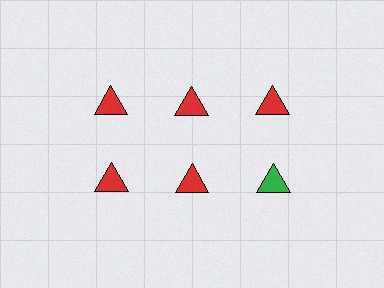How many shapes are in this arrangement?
There are 6 shapes arranged in a grid pattern.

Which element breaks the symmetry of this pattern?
The green triangle in the second row, center column breaks the symmetry. All other shapes are red triangles.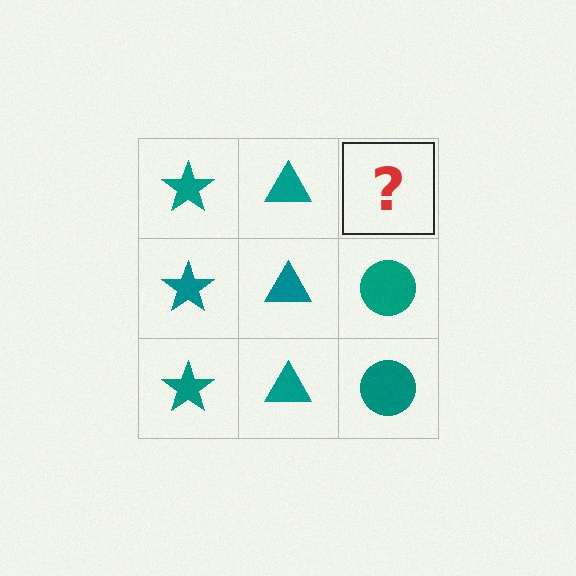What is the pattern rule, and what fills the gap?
The rule is that each column has a consistent shape. The gap should be filled with a teal circle.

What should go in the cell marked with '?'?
The missing cell should contain a teal circle.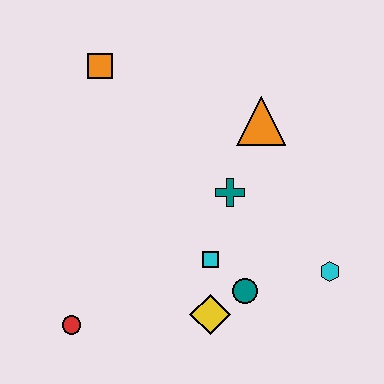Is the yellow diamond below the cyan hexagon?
Yes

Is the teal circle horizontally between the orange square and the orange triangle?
Yes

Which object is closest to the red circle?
The yellow diamond is closest to the red circle.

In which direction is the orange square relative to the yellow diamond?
The orange square is above the yellow diamond.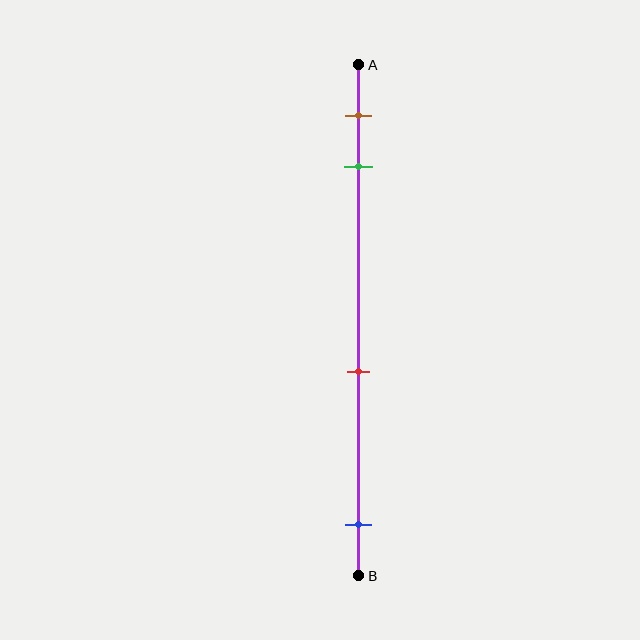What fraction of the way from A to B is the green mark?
The green mark is approximately 20% (0.2) of the way from A to B.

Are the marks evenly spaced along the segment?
No, the marks are not evenly spaced.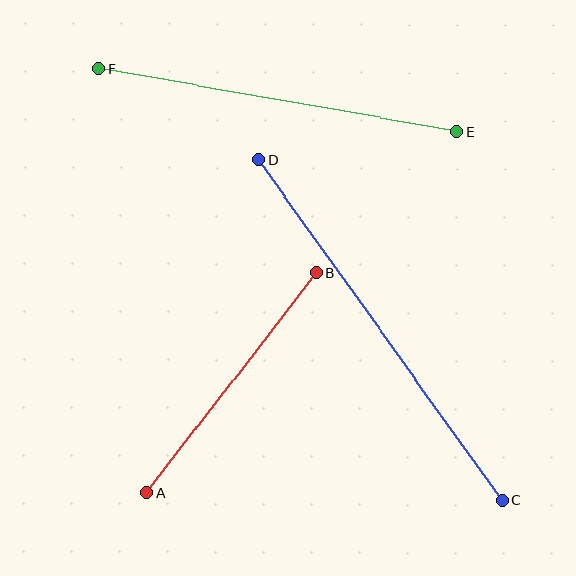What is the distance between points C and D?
The distance is approximately 419 pixels.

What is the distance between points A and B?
The distance is approximately 278 pixels.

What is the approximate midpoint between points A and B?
The midpoint is at approximately (231, 383) pixels.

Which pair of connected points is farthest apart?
Points C and D are farthest apart.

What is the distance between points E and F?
The distance is approximately 363 pixels.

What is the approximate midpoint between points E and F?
The midpoint is at approximately (278, 100) pixels.